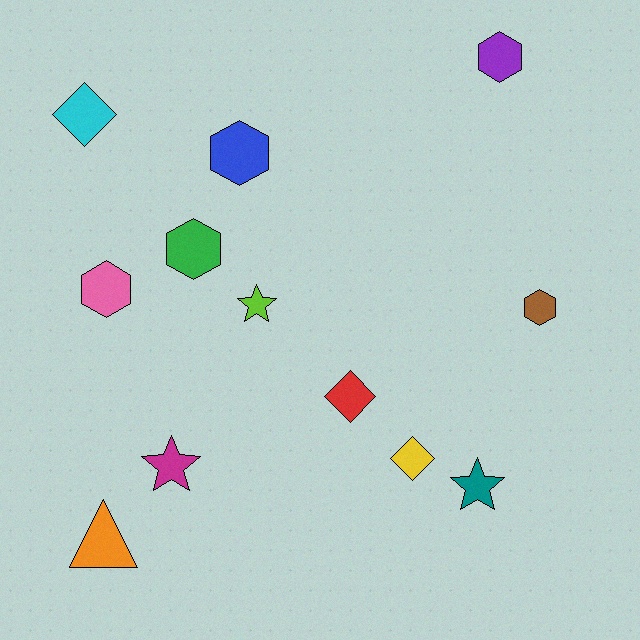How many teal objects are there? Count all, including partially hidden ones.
There is 1 teal object.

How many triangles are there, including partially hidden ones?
There is 1 triangle.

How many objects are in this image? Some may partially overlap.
There are 12 objects.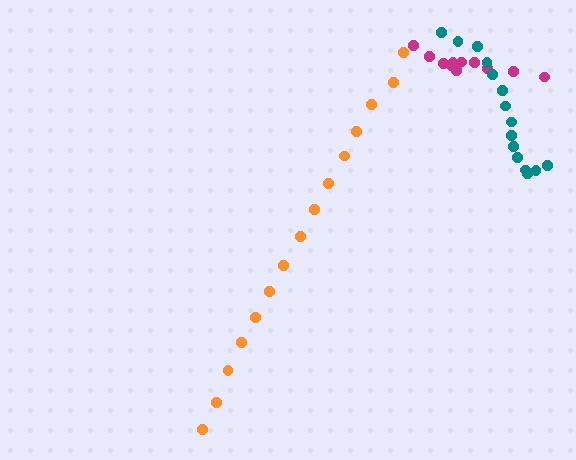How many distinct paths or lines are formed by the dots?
There are 3 distinct paths.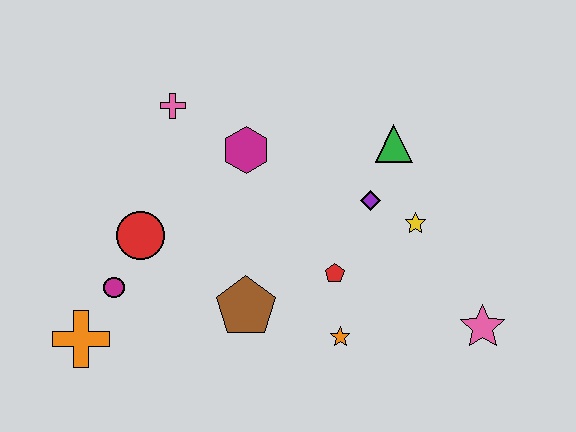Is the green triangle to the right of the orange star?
Yes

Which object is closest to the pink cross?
The magenta hexagon is closest to the pink cross.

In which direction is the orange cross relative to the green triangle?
The orange cross is to the left of the green triangle.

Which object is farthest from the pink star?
The orange cross is farthest from the pink star.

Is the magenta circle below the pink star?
No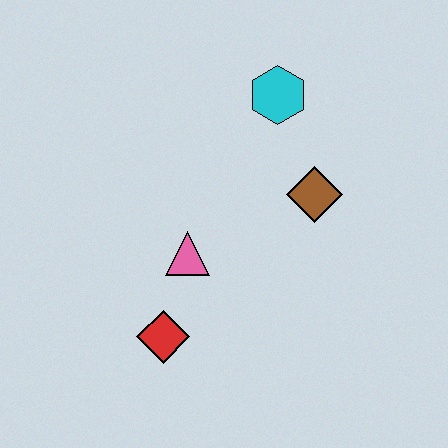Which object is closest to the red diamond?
The pink triangle is closest to the red diamond.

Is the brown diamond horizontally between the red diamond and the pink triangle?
No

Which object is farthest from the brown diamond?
The red diamond is farthest from the brown diamond.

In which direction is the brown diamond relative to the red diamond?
The brown diamond is to the right of the red diamond.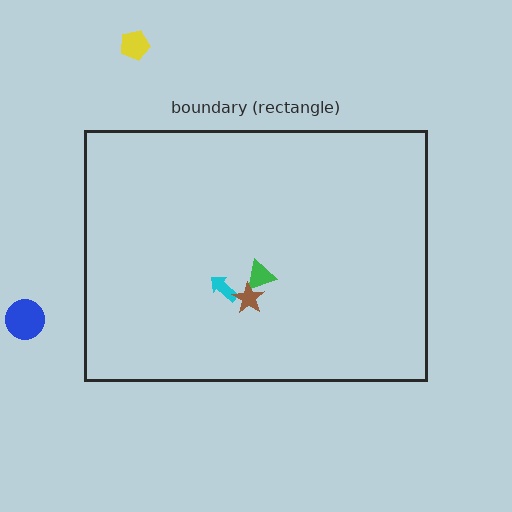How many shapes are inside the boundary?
3 inside, 2 outside.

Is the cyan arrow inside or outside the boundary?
Inside.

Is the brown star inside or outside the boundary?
Inside.